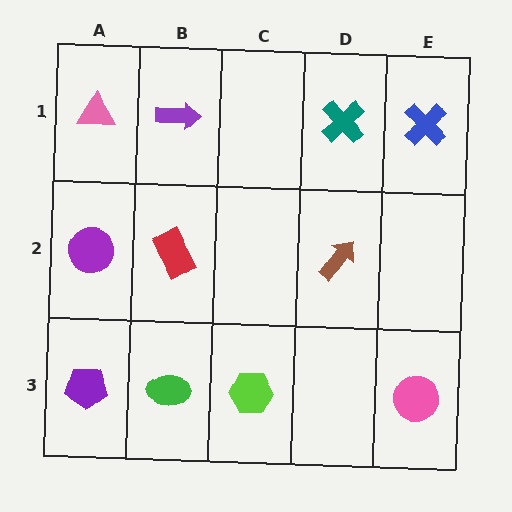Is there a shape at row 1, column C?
No, that cell is empty.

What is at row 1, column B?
A purple arrow.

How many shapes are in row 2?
3 shapes.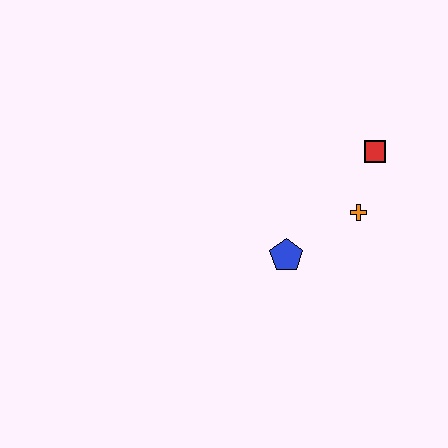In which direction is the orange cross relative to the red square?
The orange cross is below the red square.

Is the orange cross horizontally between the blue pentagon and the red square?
Yes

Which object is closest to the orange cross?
The red square is closest to the orange cross.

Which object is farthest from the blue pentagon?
The red square is farthest from the blue pentagon.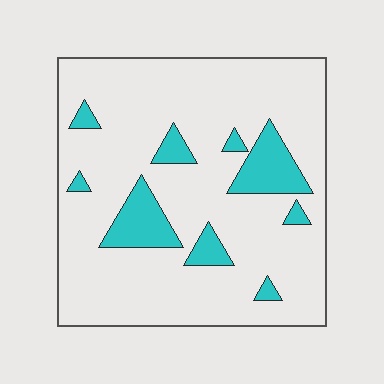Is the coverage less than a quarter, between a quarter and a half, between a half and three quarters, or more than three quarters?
Less than a quarter.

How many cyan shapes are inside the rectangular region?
9.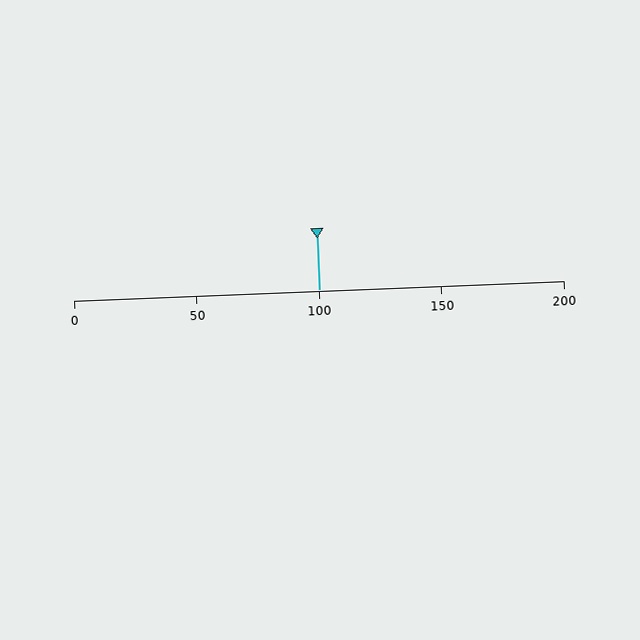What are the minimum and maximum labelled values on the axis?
The axis runs from 0 to 200.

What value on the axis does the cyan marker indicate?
The marker indicates approximately 100.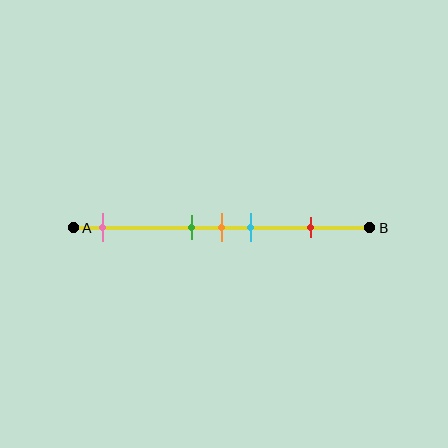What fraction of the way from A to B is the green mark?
The green mark is approximately 40% (0.4) of the way from A to B.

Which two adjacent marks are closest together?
The green and orange marks are the closest adjacent pair.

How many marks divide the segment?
There are 5 marks dividing the segment.